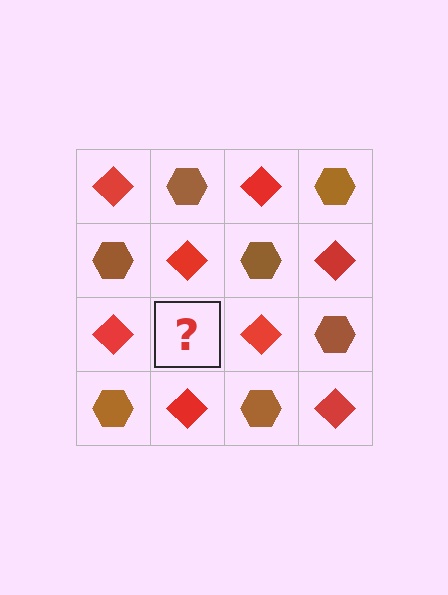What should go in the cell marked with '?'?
The missing cell should contain a brown hexagon.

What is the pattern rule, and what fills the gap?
The rule is that it alternates red diamond and brown hexagon in a checkerboard pattern. The gap should be filled with a brown hexagon.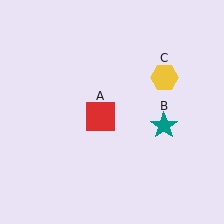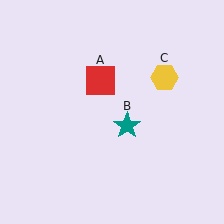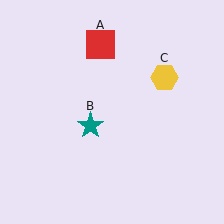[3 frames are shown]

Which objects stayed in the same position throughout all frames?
Yellow hexagon (object C) remained stationary.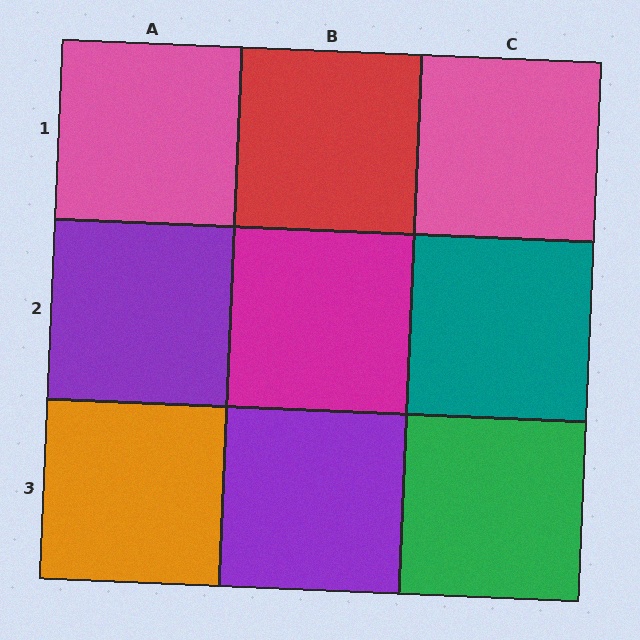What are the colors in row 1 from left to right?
Pink, red, pink.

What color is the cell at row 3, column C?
Green.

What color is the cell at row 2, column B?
Magenta.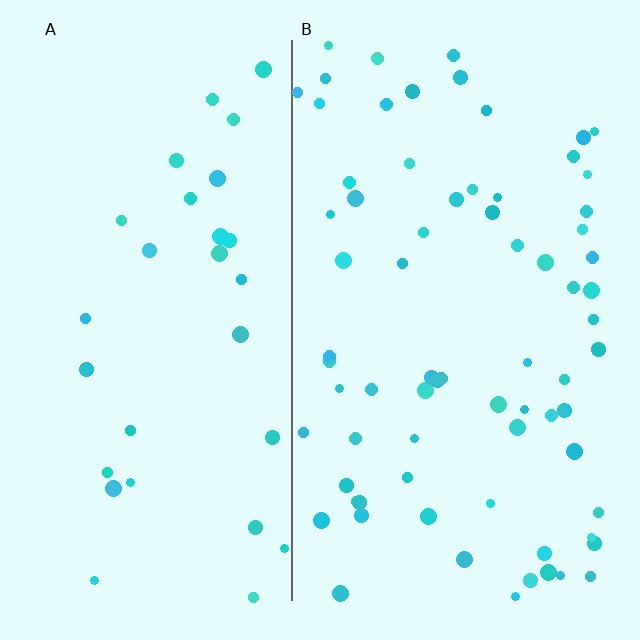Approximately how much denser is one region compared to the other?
Approximately 2.5× — region B over region A.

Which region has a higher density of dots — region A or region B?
B (the right).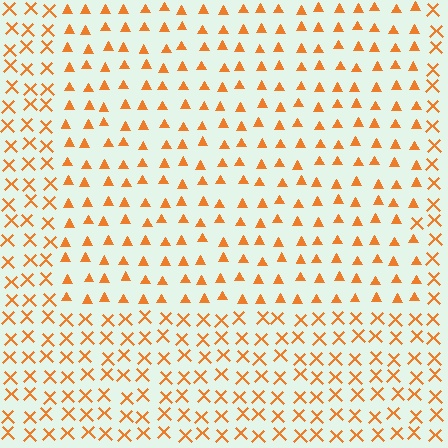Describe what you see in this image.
The image is filled with small orange elements arranged in a uniform grid. A rectangle-shaped region contains triangles, while the surrounding area contains X marks. The boundary is defined purely by the change in element shape.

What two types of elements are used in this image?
The image uses triangles inside the rectangle region and X marks outside it.